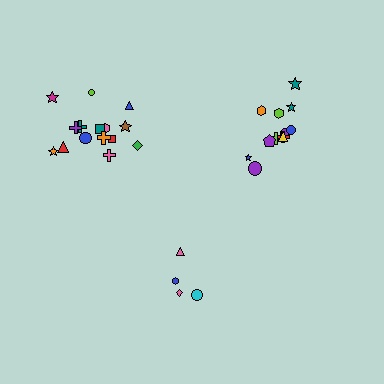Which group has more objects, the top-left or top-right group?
The top-left group.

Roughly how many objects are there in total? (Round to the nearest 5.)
Roughly 30 objects in total.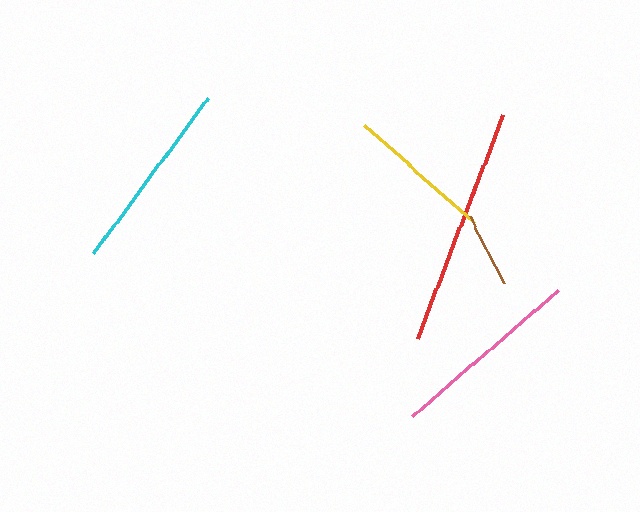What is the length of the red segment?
The red segment is approximately 239 pixels long.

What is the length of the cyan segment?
The cyan segment is approximately 193 pixels long.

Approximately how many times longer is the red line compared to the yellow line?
The red line is approximately 1.6 times the length of the yellow line.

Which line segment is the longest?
The red line is the longest at approximately 239 pixels.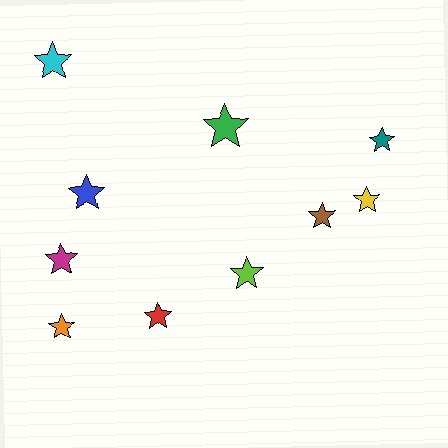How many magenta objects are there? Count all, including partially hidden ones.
There is 1 magenta object.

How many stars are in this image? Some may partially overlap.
There are 10 stars.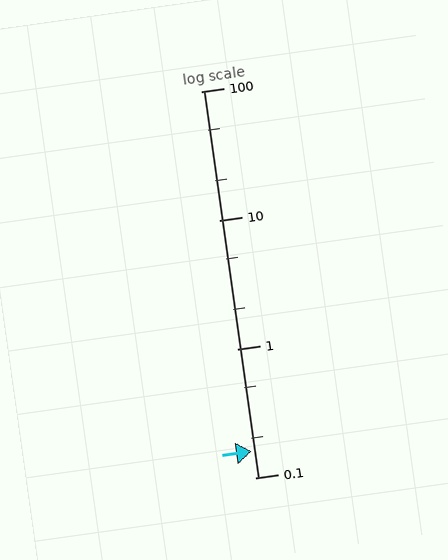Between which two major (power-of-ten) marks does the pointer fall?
The pointer is between 0.1 and 1.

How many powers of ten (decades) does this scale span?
The scale spans 3 decades, from 0.1 to 100.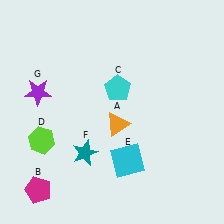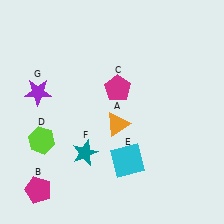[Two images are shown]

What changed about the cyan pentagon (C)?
In Image 1, C is cyan. In Image 2, it changed to magenta.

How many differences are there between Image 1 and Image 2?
There is 1 difference between the two images.